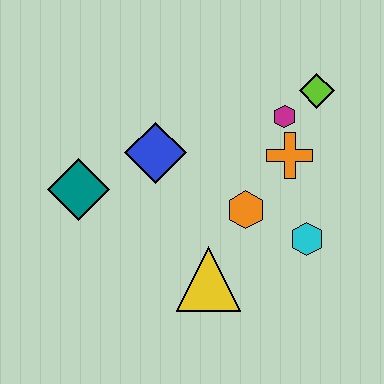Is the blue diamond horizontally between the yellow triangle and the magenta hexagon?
No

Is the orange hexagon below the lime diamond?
Yes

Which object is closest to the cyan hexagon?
The orange hexagon is closest to the cyan hexagon.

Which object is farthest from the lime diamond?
The teal diamond is farthest from the lime diamond.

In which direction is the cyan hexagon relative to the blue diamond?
The cyan hexagon is to the right of the blue diamond.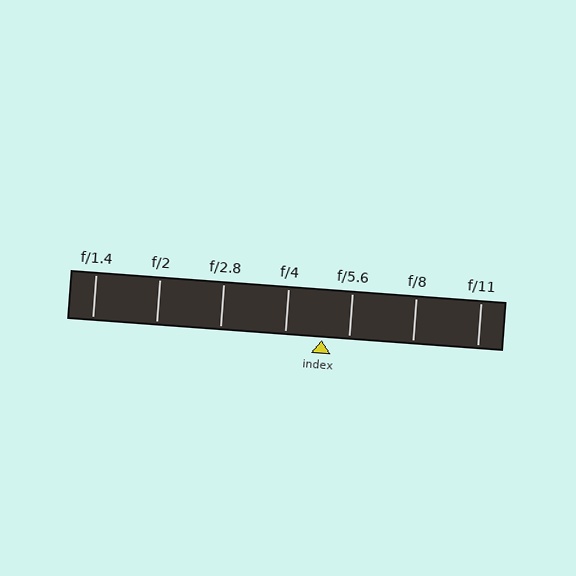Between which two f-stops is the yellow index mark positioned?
The index mark is between f/4 and f/5.6.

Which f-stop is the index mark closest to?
The index mark is closest to f/5.6.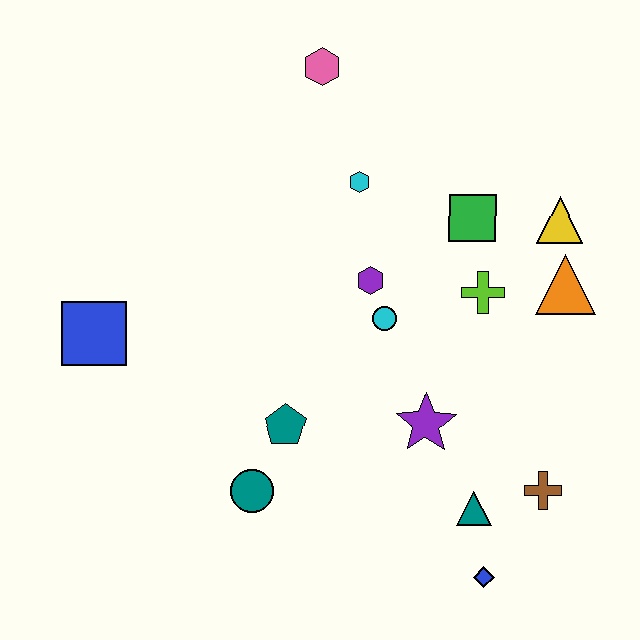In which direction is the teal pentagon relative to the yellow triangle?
The teal pentagon is to the left of the yellow triangle.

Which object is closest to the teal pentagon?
The teal circle is closest to the teal pentagon.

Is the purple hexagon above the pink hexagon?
No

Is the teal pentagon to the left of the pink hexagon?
Yes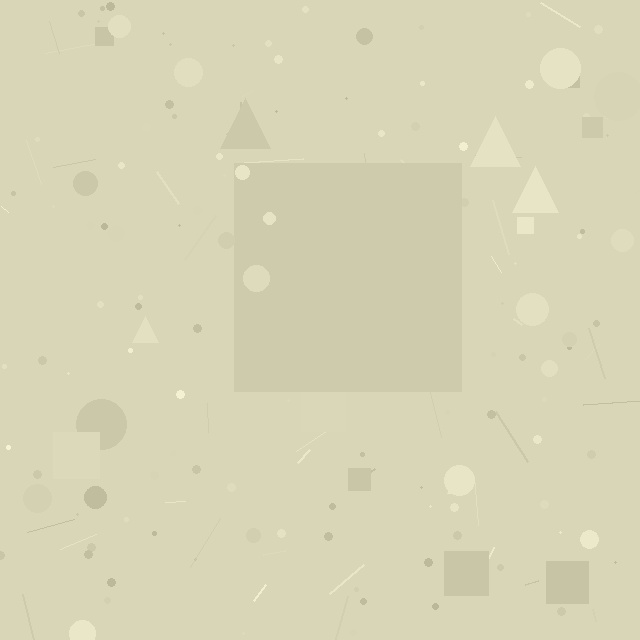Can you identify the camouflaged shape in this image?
The camouflaged shape is a square.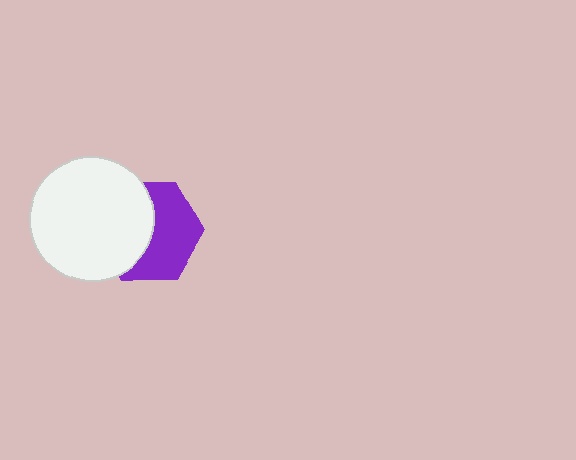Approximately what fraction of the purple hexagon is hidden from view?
Roughly 47% of the purple hexagon is hidden behind the white circle.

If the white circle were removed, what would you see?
You would see the complete purple hexagon.